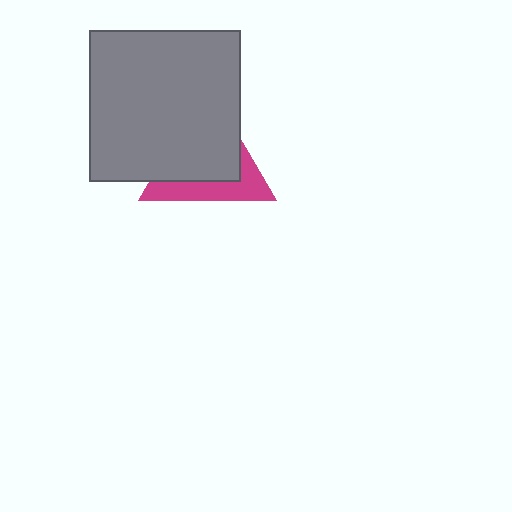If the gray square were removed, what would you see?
You would see the complete magenta triangle.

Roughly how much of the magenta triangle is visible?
A small part of it is visible (roughly 37%).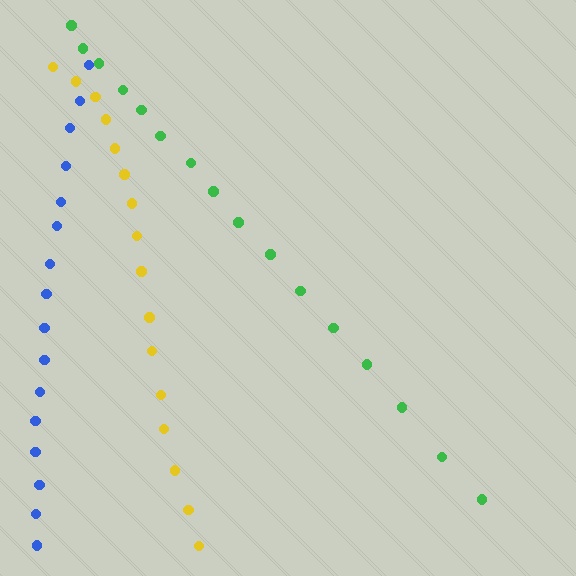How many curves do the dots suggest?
There are 3 distinct paths.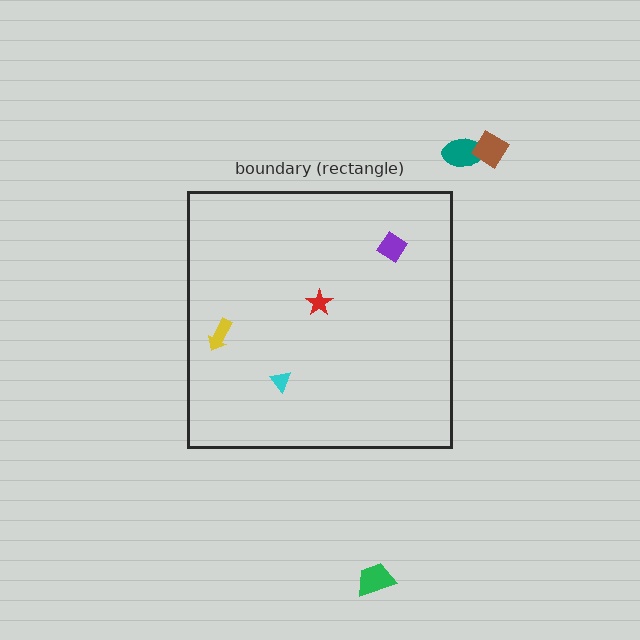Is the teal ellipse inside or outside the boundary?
Outside.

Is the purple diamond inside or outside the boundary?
Inside.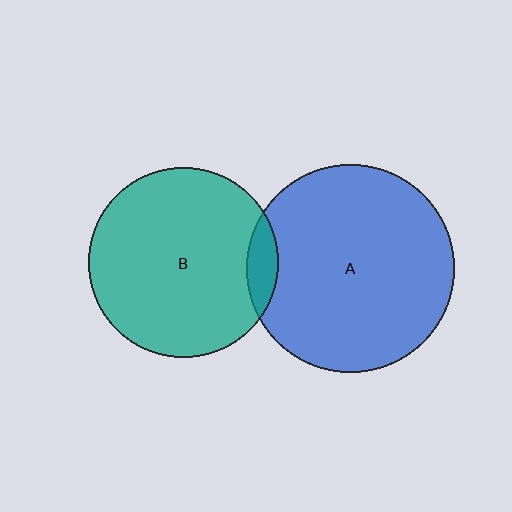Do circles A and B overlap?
Yes.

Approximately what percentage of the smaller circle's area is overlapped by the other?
Approximately 10%.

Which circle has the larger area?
Circle A (blue).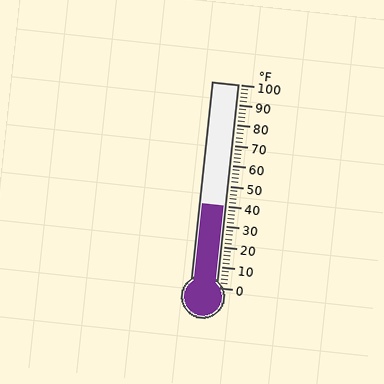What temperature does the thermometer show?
The thermometer shows approximately 40°F.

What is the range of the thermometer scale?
The thermometer scale ranges from 0°F to 100°F.